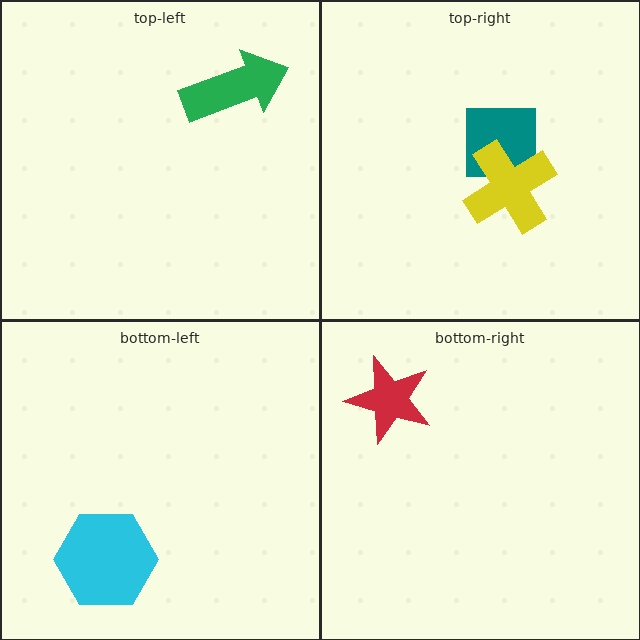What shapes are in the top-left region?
The green arrow.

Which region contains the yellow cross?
The top-right region.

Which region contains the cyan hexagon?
The bottom-left region.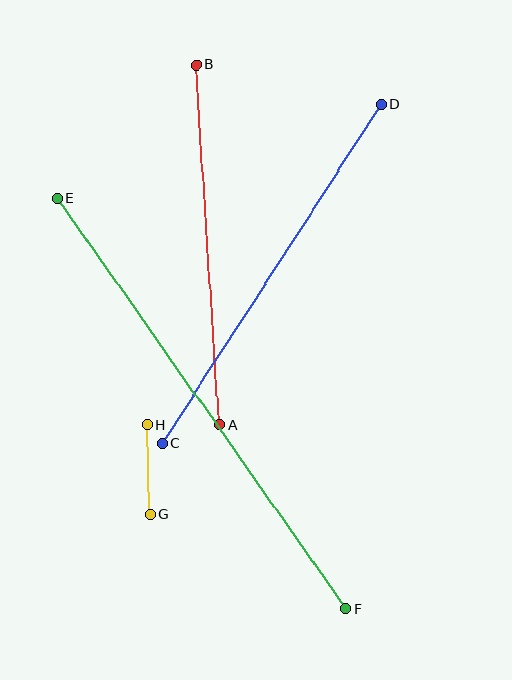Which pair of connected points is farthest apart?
Points E and F are farthest apart.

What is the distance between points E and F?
The distance is approximately 502 pixels.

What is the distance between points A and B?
The distance is approximately 361 pixels.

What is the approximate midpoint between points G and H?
The midpoint is at approximately (148, 469) pixels.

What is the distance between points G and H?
The distance is approximately 90 pixels.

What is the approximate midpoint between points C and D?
The midpoint is at approximately (272, 274) pixels.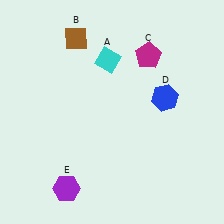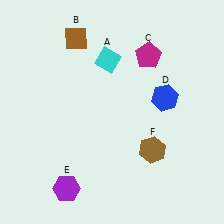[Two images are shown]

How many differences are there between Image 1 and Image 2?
There is 1 difference between the two images.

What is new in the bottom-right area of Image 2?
A brown hexagon (F) was added in the bottom-right area of Image 2.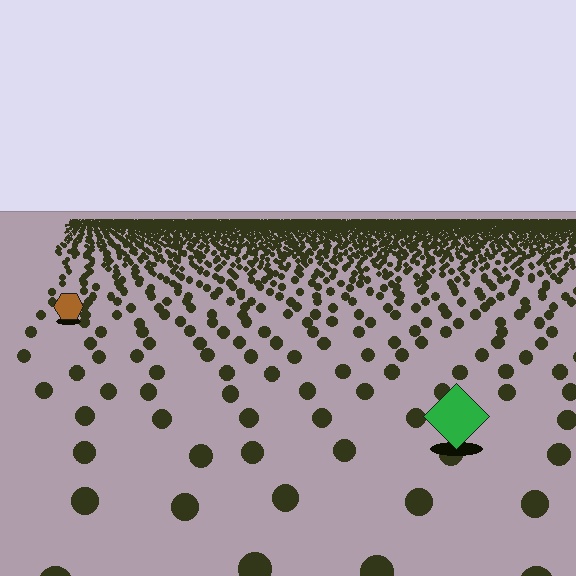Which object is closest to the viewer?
The green diamond is closest. The texture marks near it are larger and more spread out.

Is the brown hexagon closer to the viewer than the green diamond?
No. The green diamond is closer — you can tell from the texture gradient: the ground texture is coarser near it.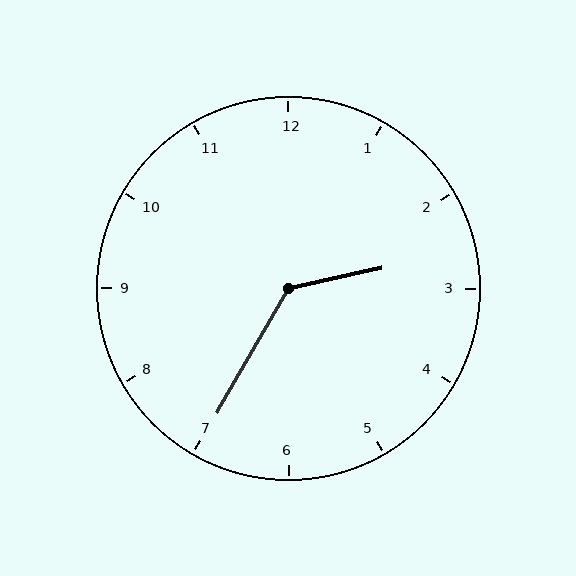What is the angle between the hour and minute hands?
Approximately 132 degrees.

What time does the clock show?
2:35.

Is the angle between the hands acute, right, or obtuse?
It is obtuse.